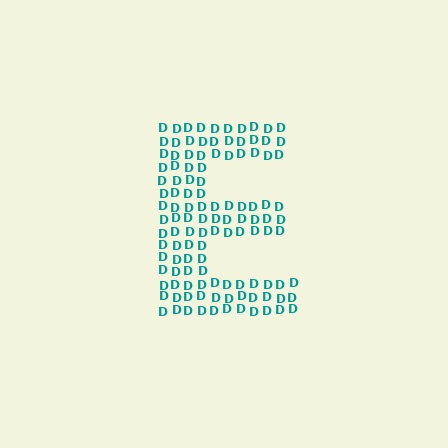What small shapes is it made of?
It is made of small letter D's.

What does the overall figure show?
The overall figure shows the letter E.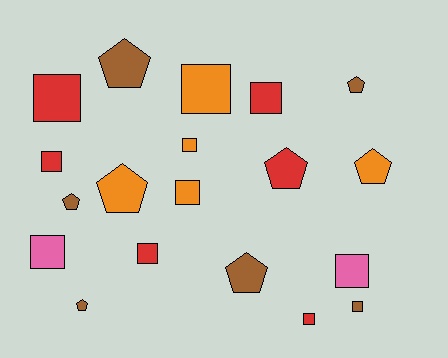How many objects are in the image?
There are 19 objects.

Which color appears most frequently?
Brown, with 6 objects.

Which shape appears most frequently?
Square, with 11 objects.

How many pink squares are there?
There are 2 pink squares.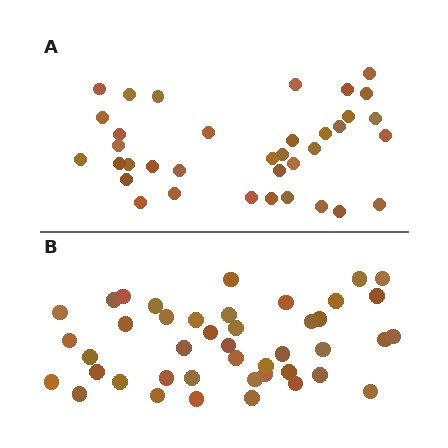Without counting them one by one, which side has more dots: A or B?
Region B (the bottom region) has more dots.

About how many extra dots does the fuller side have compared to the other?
Region B has roughly 8 or so more dots than region A.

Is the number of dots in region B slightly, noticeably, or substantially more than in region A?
Region B has only slightly more — the two regions are fairly close. The ratio is roughly 1.2 to 1.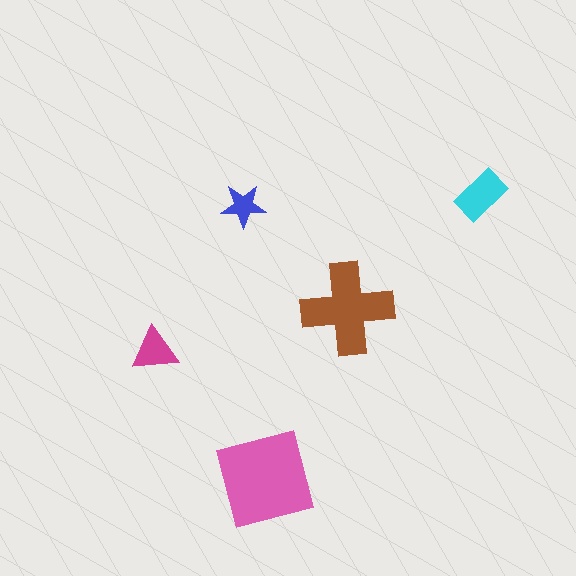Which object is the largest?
The pink square.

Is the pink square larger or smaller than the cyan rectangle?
Larger.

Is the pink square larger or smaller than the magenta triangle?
Larger.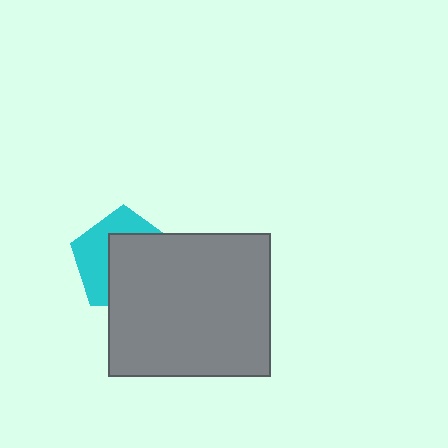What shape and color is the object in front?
The object in front is a gray rectangle.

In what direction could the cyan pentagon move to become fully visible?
The cyan pentagon could move toward the upper-left. That would shift it out from behind the gray rectangle entirely.